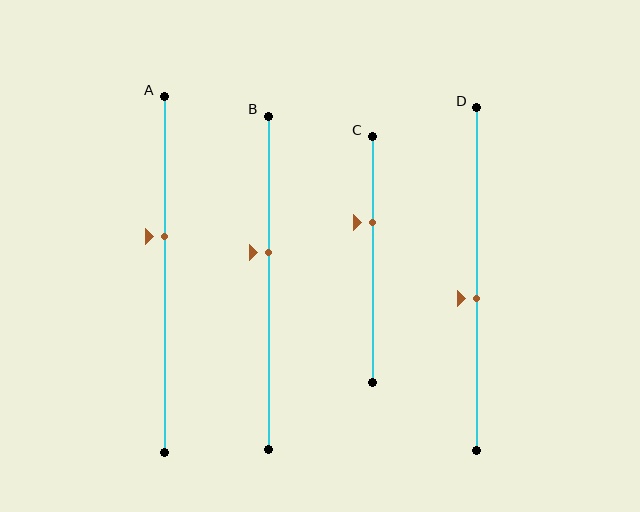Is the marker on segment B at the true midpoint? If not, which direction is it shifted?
No, the marker on segment B is shifted upward by about 9% of the segment length.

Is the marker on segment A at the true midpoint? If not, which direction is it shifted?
No, the marker on segment A is shifted upward by about 11% of the segment length.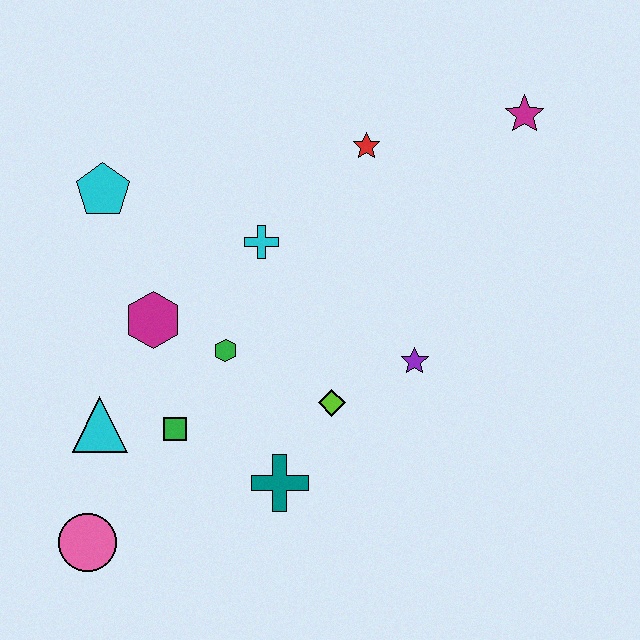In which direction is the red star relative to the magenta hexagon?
The red star is to the right of the magenta hexagon.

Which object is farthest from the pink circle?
The magenta star is farthest from the pink circle.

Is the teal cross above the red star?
No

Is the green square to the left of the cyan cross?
Yes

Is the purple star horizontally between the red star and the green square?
No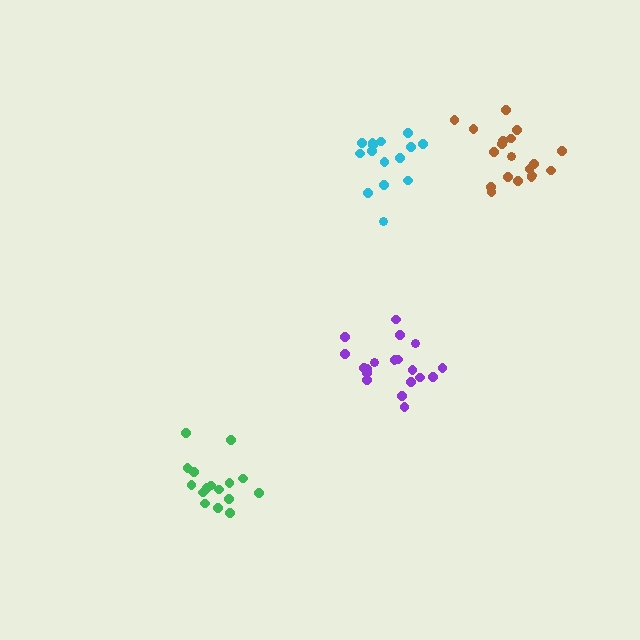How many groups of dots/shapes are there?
There are 4 groups.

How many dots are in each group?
Group 1: 17 dots, Group 2: 15 dots, Group 3: 19 dots, Group 4: 19 dots (70 total).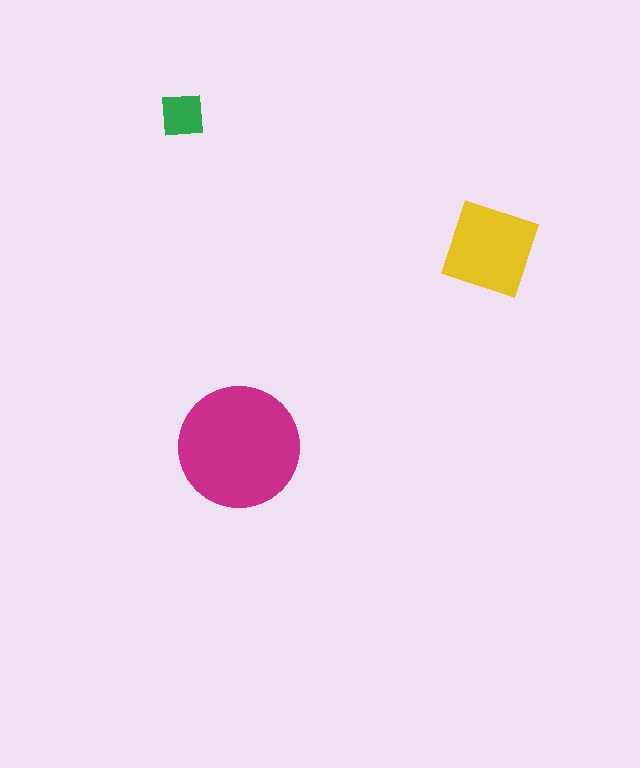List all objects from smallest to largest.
The green square, the yellow square, the magenta circle.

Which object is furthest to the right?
The yellow square is rightmost.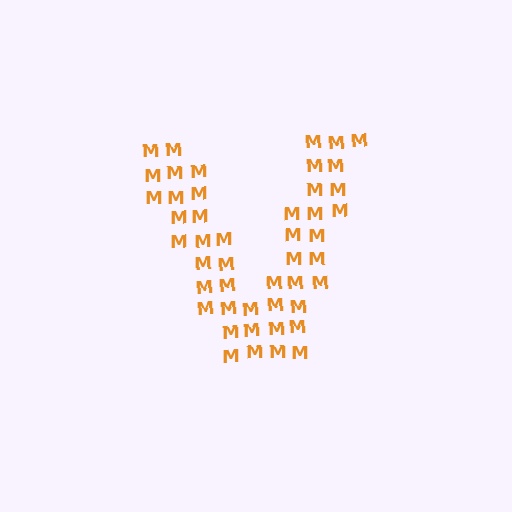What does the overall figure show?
The overall figure shows the letter V.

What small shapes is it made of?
It is made of small letter M's.